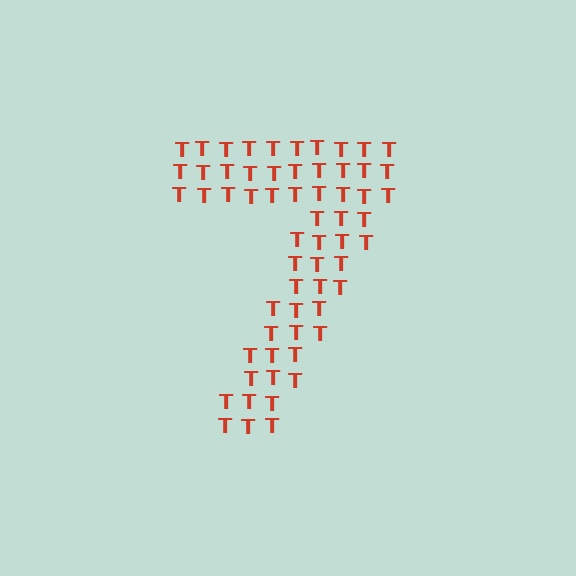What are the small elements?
The small elements are letter T's.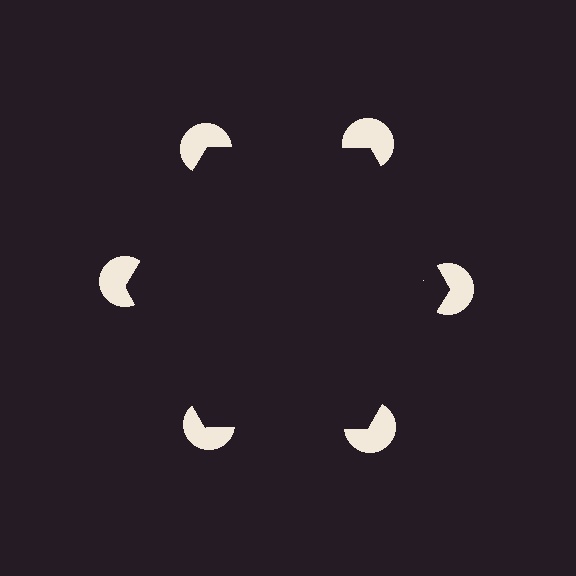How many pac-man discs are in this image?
There are 6 — one at each vertex of the illusory hexagon.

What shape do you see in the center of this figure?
An illusory hexagon — its edges are inferred from the aligned wedge cuts in the pac-man discs, not physically drawn.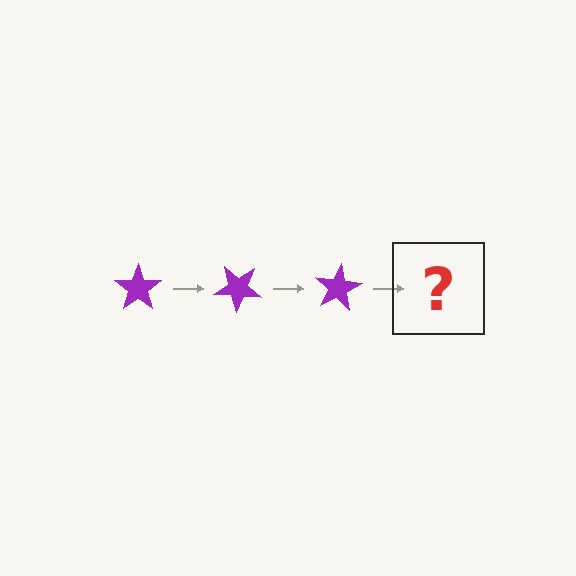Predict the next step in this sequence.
The next step is a purple star rotated 120 degrees.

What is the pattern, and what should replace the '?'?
The pattern is that the star rotates 40 degrees each step. The '?' should be a purple star rotated 120 degrees.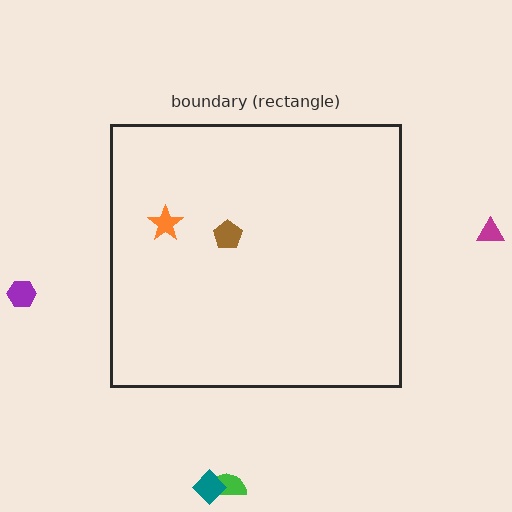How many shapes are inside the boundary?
2 inside, 4 outside.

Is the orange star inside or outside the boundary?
Inside.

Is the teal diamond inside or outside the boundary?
Outside.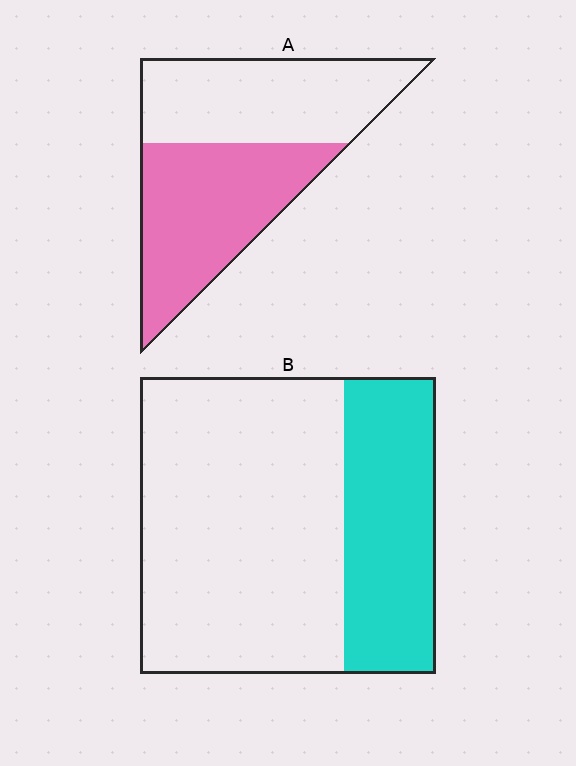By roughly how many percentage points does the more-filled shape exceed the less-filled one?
By roughly 20 percentage points (A over B).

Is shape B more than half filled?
No.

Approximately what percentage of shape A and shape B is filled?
A is approximately 50% and B is approximately 30%.